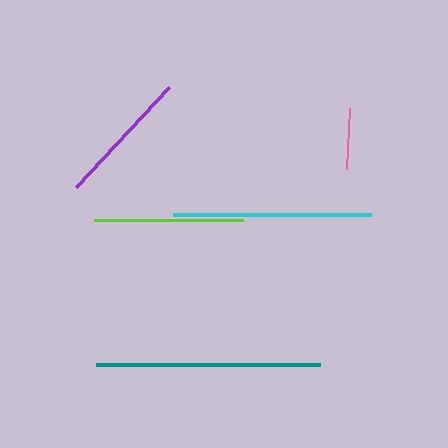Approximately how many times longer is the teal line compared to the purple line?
The teal line is approximately 1.6 times the length of the purple line.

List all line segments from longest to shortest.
From longest to shortest: teal, cyan, lime, purple, pink.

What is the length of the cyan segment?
The cyan segment is approximately 198 pixels long.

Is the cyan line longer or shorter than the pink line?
The cyan line is longer than the pink line.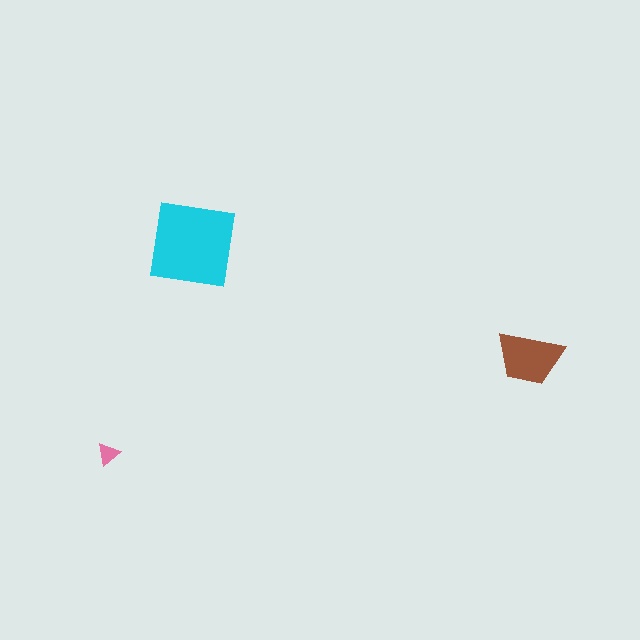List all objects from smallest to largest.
The pink triangle, the brown trapezoid, the cyan square.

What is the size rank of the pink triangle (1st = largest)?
3rd.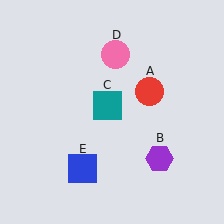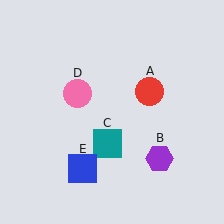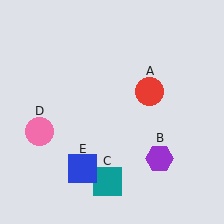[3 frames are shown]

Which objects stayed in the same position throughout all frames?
Red circle (object A) and purple hexagon (object B) and blue square (object E) remained stationary.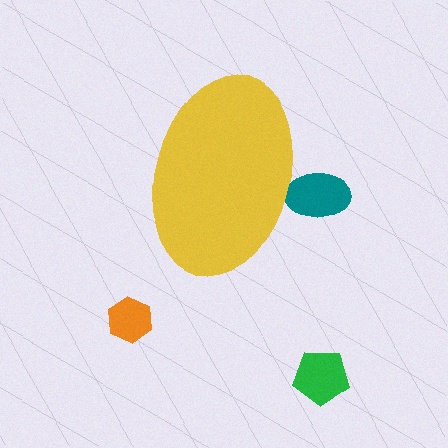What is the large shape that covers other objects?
A yellow ellipse.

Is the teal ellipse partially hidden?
Yes, the teal ellipse is partially hidden behind the yellow ellipse.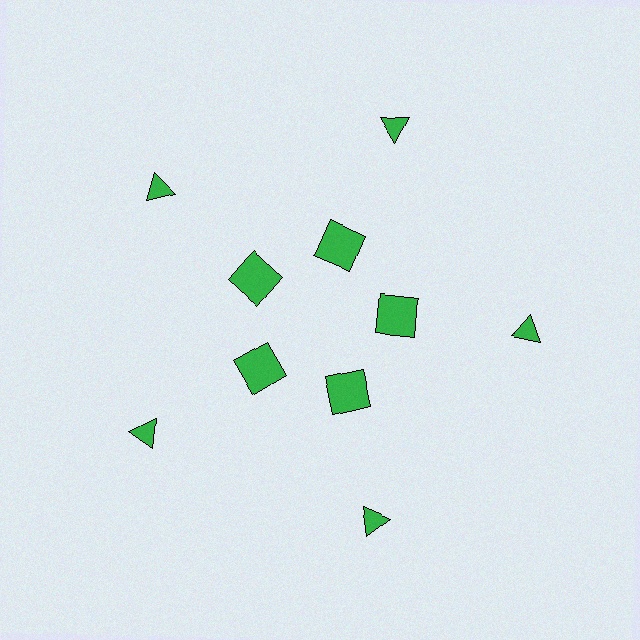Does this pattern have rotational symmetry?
Yes, this pattern has 5-fold rotational symmetry. It looks the same after rotating 72 degrees around the center.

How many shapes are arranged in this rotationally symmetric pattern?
There are 10 shapes, arranged in 5 groups of 2.